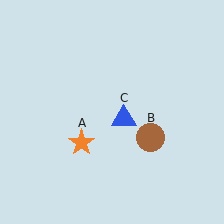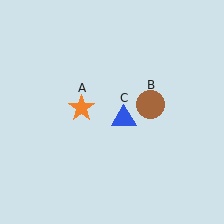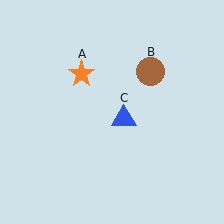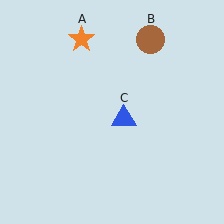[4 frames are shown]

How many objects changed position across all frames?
2 objects changed position: orange star (object A), brown circle (object B).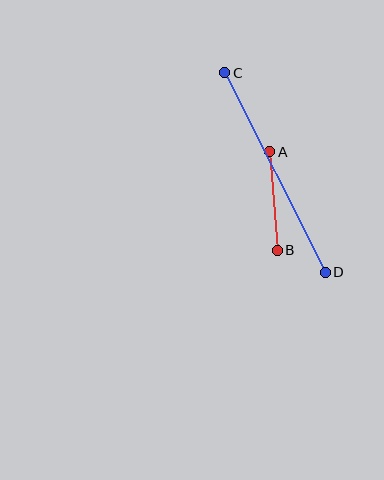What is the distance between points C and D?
The distance is approximately 223 pixels.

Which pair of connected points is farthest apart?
Points C and D are farthest apart.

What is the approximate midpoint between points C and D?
The midpoint is at approximately (275, 172) pixels.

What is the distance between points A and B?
The distance is approximately 99 pixels.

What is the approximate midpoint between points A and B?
The midpoint is at approximately (273, 201) pixels.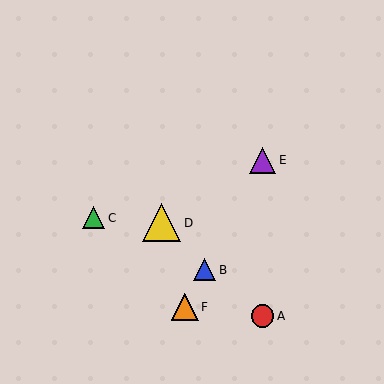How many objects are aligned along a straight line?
3 objects (B, E, F) are aligned along a straight line.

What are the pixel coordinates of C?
Object C is at (94, 218).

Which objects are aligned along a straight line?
Objects B, E, F are aligned along a straight line.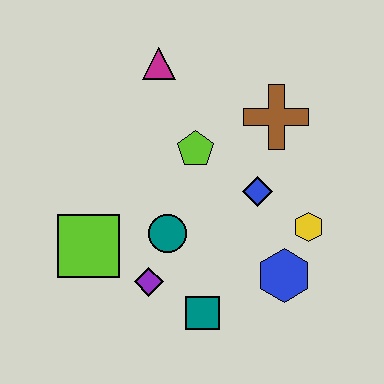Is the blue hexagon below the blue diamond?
Yes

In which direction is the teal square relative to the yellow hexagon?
The teal square is to the left of the yellow hexagon.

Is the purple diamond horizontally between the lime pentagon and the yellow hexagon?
No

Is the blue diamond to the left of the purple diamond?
No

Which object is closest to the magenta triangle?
The lime pentagon is closest to the magenta triangle.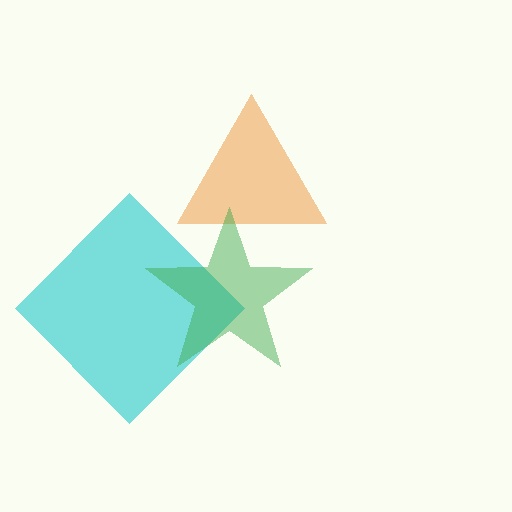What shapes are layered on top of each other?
The layered shapes are: a cyan diamond, an orange triangle, a green star.